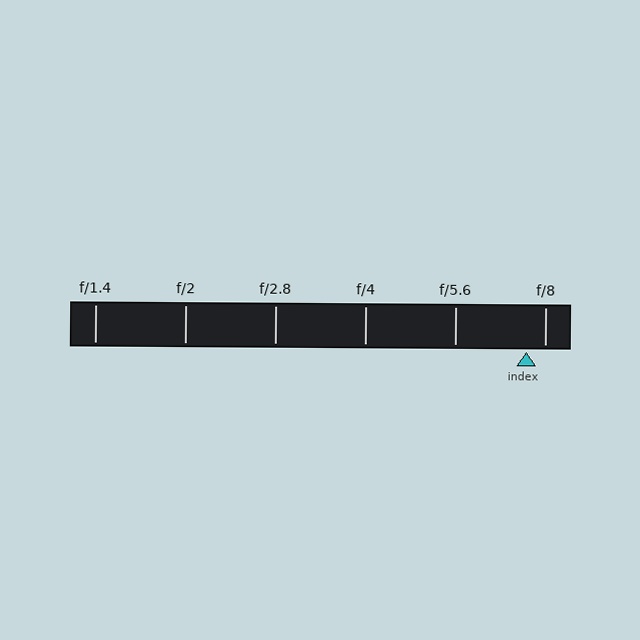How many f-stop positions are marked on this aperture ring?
There are 6 f-stop positions marked.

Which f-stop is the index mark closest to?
The index mark is closest to f/8.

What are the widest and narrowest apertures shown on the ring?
The widest aperture shown is f/1.4 and the narrowest is f/8.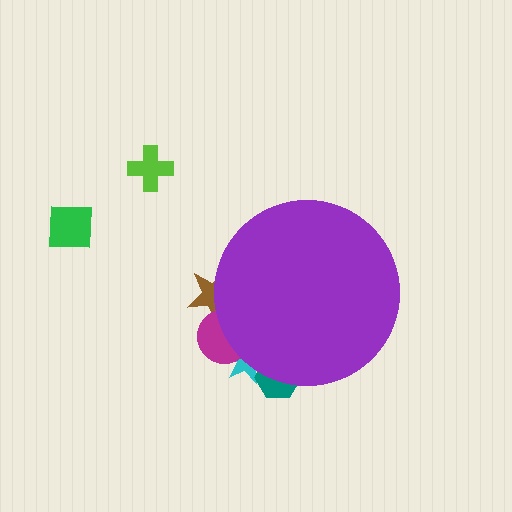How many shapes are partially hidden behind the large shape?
4 shapes are partially hidden.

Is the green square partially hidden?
No, the green square is fully visible.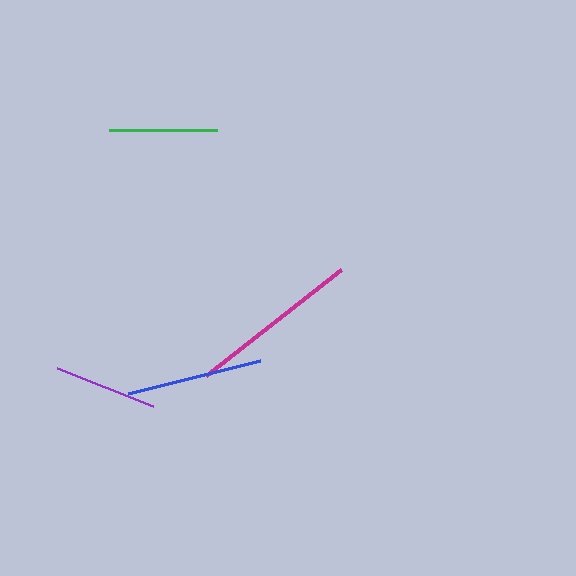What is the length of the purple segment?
The purple segment is approximately 103 pixels long.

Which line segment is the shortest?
The purple line is the shortest at approximately 103 pixels.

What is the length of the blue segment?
The blue segment is approximately 136 pixels long.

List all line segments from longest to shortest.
From longest to shortest: magenta, blue, green, purple.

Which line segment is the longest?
The magenta line is the longest at approximately 172 pixels.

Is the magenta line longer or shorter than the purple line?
The magenta line is longer than the purple line.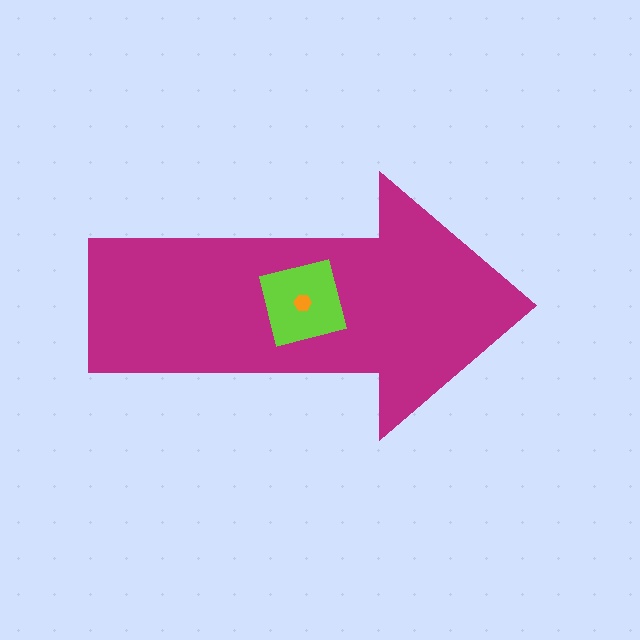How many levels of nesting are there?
3.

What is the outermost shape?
The magenta arrow.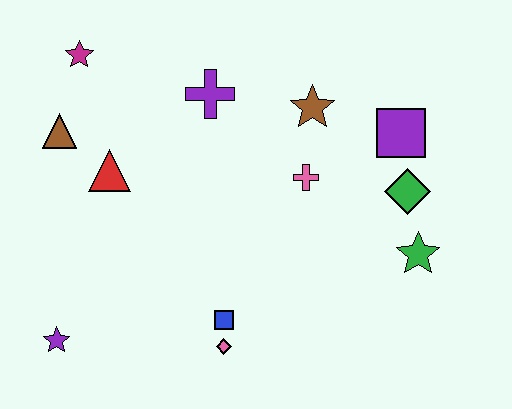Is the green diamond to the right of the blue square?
Yes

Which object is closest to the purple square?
The green diamond is closest to the purple square.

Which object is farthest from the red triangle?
The green star is farthest from the red triangle.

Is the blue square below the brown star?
Yes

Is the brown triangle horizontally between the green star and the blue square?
No